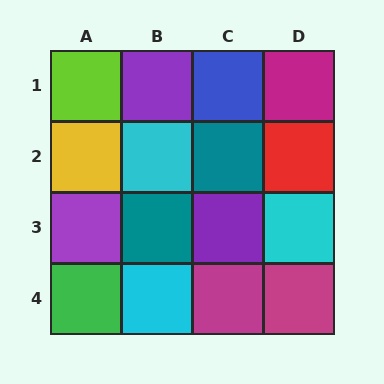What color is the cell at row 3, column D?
Cyan.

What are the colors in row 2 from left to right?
Yellow, cyan, teal, red.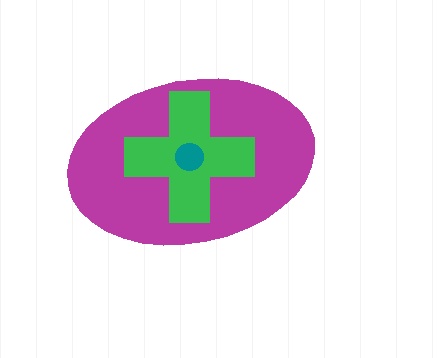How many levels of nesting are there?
3.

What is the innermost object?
The teal circle.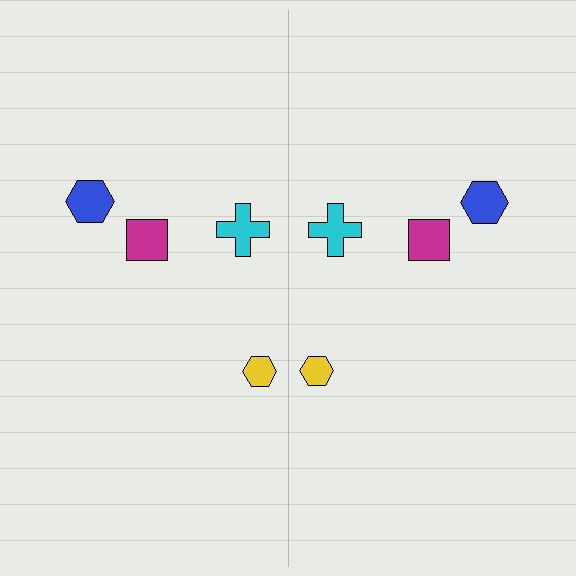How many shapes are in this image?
There are 8 shapes in this image.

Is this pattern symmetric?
Yes, this pattern has bilateral (reflection) symmetry.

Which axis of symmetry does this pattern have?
The pattern has a vertical axis of symmetry running through the center of the image.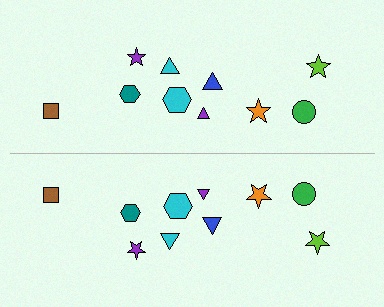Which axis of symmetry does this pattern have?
The pattern has a horizontal axis of symmetry running through the center of the image.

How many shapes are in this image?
There are 20 shapes in this image.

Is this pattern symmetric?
Yes, this pattern has bilateral (reflection) symmetry.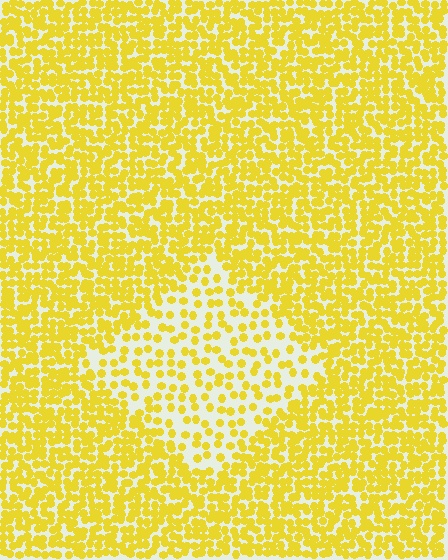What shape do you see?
I see a diamond.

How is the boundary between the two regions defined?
The boundary is defined by a change in element density (approximately 2.2x ratio). All elements are the same color, size, and shape.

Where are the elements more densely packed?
The elements are more densely packed outside the diamond boundary.